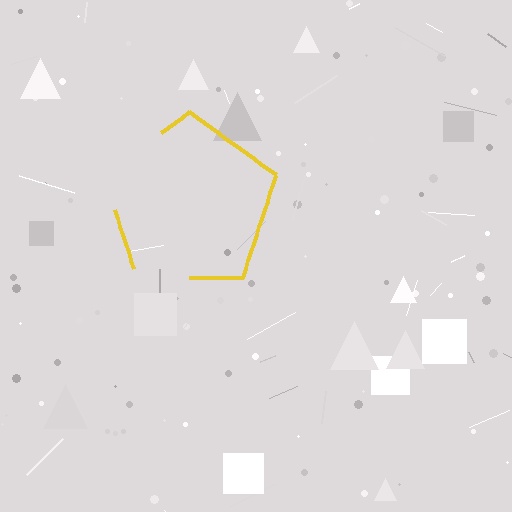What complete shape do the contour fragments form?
The contour fragments form a pentagon.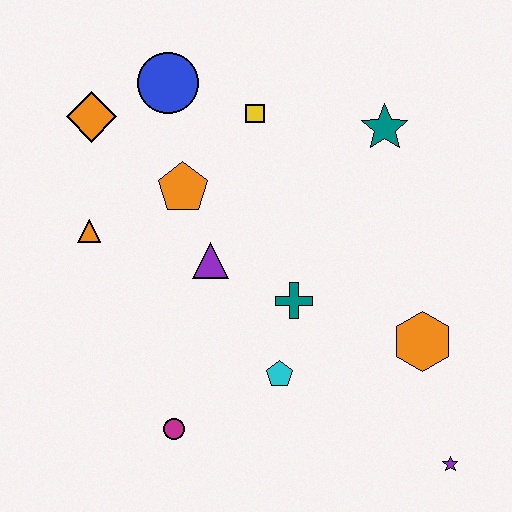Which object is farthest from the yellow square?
The purple star is farthest from the yellow square.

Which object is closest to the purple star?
The orange hexagon is closest to the purple star.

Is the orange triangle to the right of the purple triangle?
No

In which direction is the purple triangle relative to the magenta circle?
The purple triangle is above the magenta circle.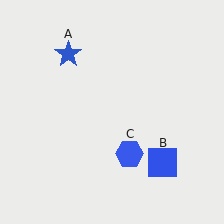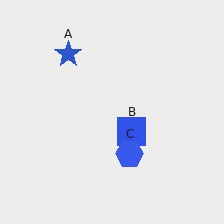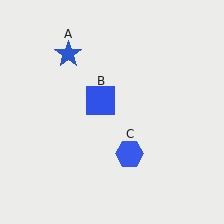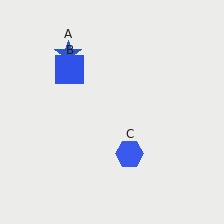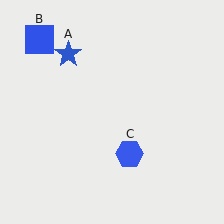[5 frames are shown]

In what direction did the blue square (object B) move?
The blue square (object B) moved up and to the left.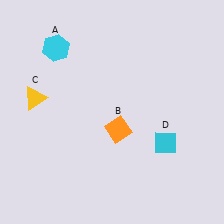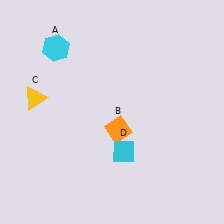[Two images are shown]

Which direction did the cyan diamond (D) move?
The cyan diamond (D) moved left.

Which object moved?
The cyan diamond (D) moved left.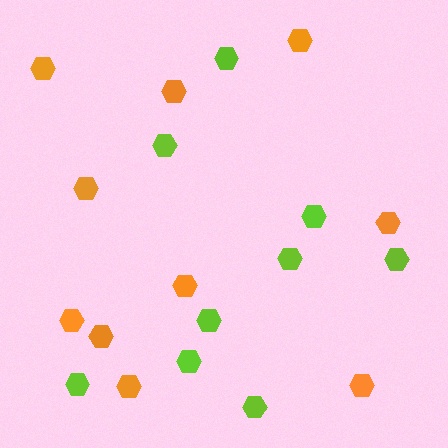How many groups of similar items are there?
There are 2 groups: one group of orange hexagons (10) and one group of lime hexagons (9).